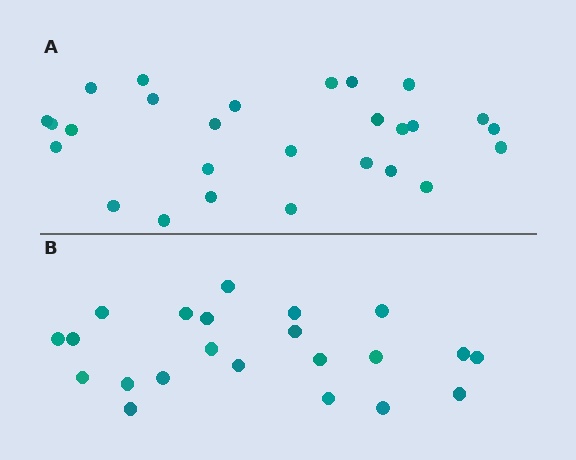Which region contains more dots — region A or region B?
Region A (the top region) has more dots.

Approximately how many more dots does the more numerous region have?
Region A has about 5 more dots than region B.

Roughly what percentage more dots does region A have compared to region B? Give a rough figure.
About 25% more.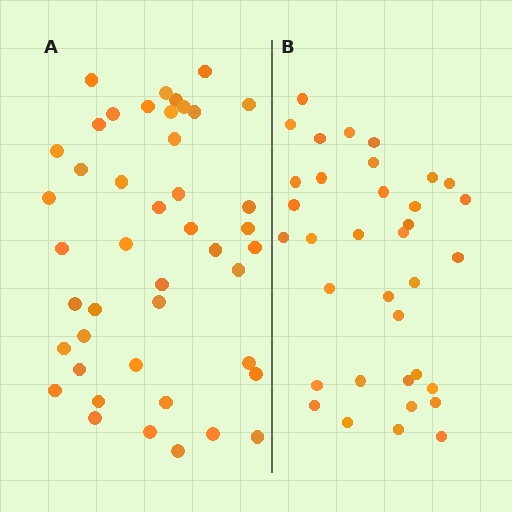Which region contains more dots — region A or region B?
Region A (the left region) has more dots.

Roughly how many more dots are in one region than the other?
Region A has roughly 8 or so more dots than region B.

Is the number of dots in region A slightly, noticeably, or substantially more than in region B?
Region A has noticeably more, but not dramatically so. The ratio is roughly 1.3 to 1.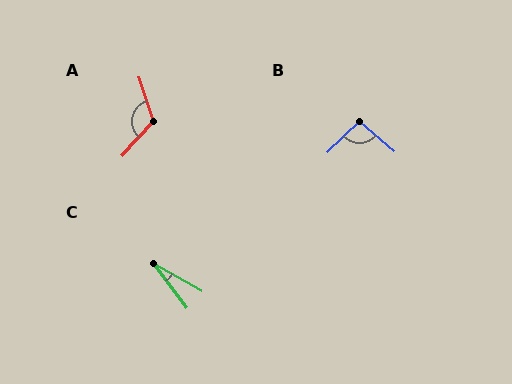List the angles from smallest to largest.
C (25°), B (96°), A (120°).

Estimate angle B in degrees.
Approximately 96 degrees.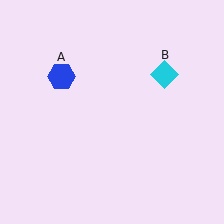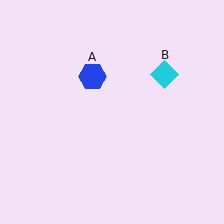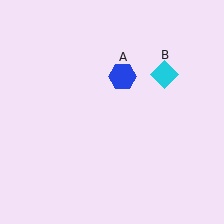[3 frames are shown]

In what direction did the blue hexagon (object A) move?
The blue hexagon (object A) moved right.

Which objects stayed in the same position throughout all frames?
Cyan diamond (object B) remained stationary.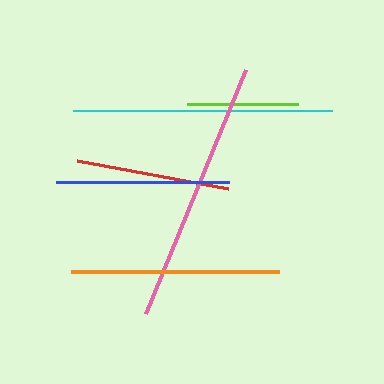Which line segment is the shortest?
The lime line is the shortest at approximately 112 pixels.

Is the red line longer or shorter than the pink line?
The pink line is longer than the red line.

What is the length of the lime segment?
The lime segment is approximately 112 pixels long.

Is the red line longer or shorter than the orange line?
The orange line is longer than the red line.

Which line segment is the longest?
The pink line is the longest at approximately 264 pixels.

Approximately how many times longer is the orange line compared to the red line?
The orange line is approximately 1.4 times the length of the red line.